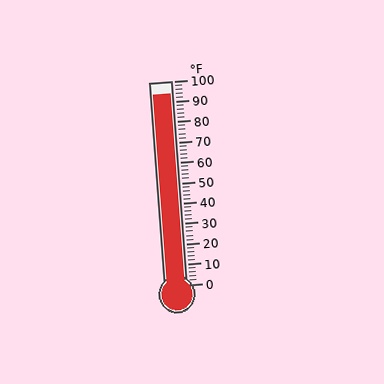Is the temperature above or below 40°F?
The temperature is above 40°F.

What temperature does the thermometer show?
The thermometer shows approximately 94°F.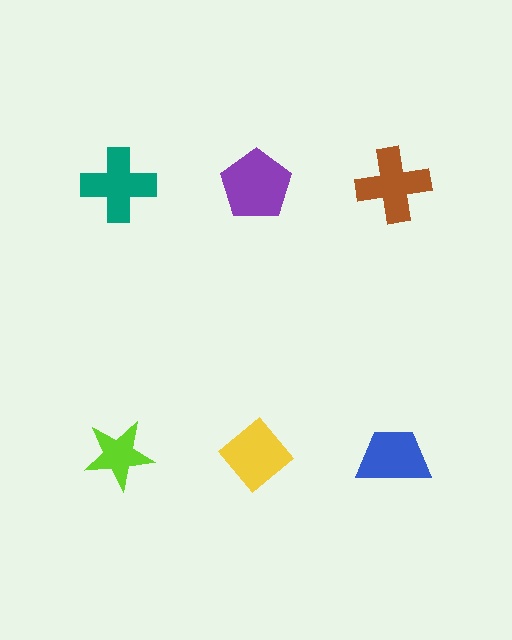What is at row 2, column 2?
A yellow diamond.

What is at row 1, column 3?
A brown cross.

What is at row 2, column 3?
A blue trapezoid.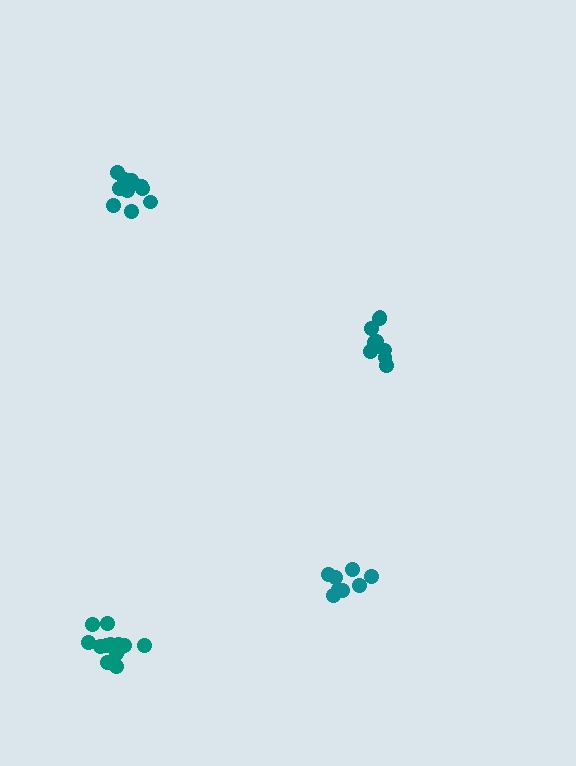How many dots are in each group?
Group 1: 14 dots, Group 2: 8 dots, Group 3: 9 dots, Group 4: 10 dots (41 total).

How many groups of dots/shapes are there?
There are 4 groups.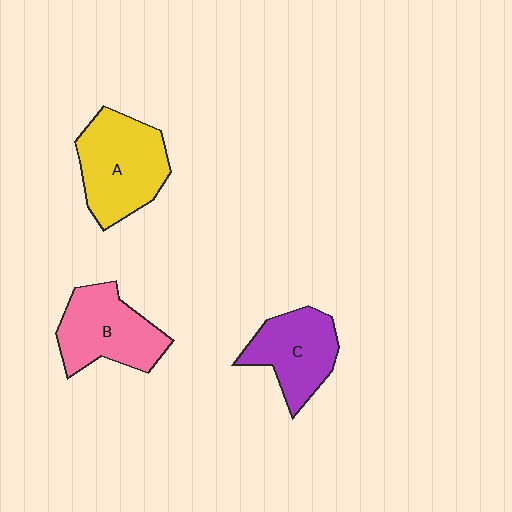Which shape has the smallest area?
Shape C (purple).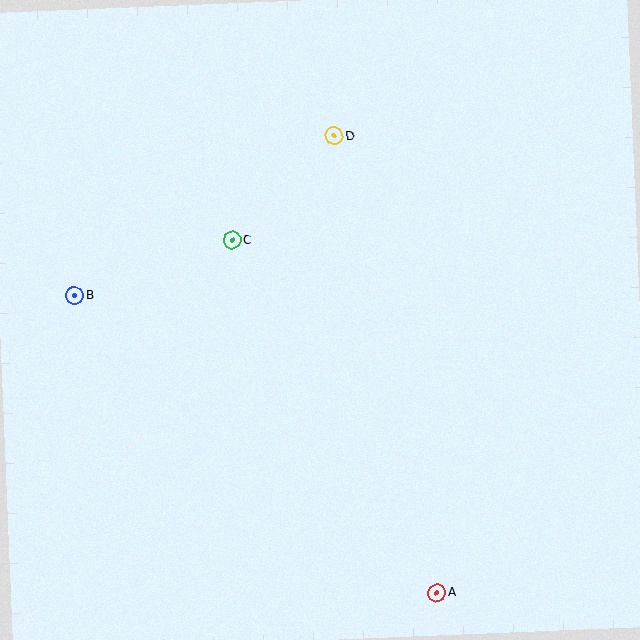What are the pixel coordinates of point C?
Point C is at (232, 240).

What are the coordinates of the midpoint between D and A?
The midpoint between D and A is at (386, 364).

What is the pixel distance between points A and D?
The distance between A and D is 468 pixels.